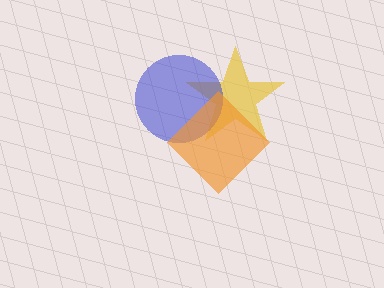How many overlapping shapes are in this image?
There are 3 overlapping shapes in the image.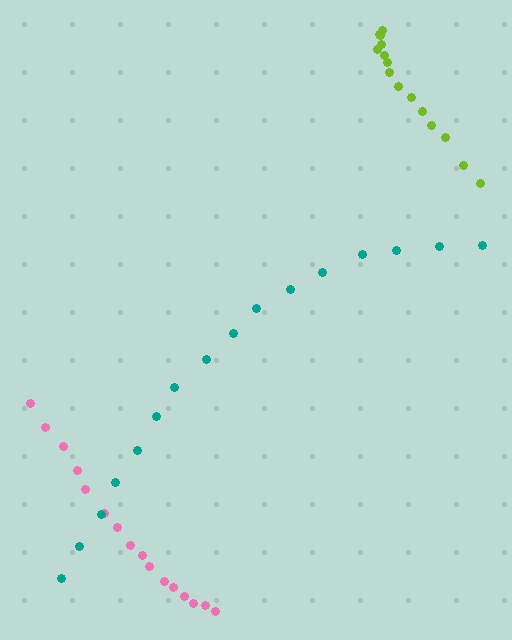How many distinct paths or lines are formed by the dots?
There are 3 distinct paths.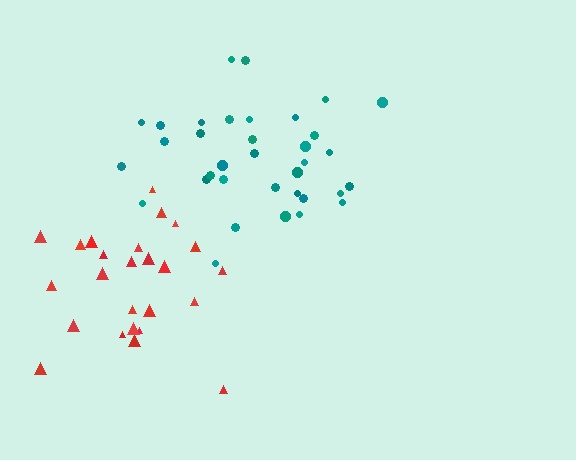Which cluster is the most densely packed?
Teal.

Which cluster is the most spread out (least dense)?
Red.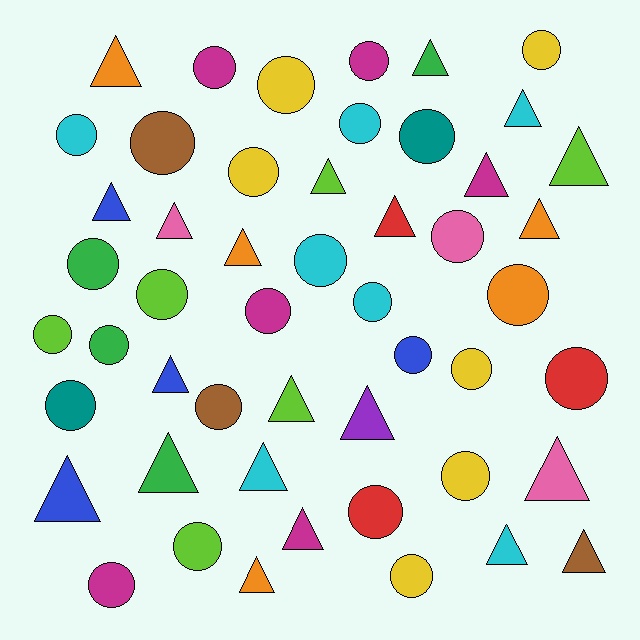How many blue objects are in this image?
There are 4 blue objects.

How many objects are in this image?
There are 50 objects.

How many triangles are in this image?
There are 22 triangles.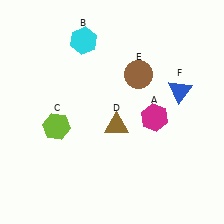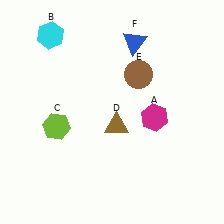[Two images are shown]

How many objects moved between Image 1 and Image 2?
2 objects moved between the two images.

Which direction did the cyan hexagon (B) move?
The cyan hexagon (B) moved left.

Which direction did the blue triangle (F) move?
The blue triangle (F) moved up.